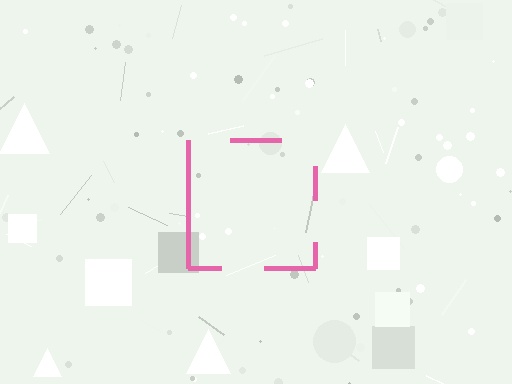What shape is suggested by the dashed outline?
The dashed outline suggests a square.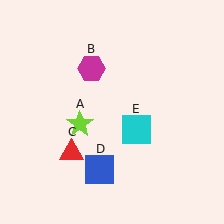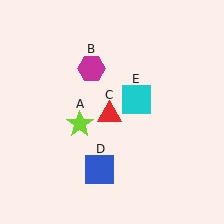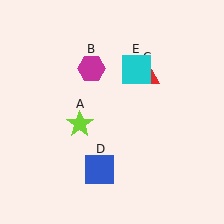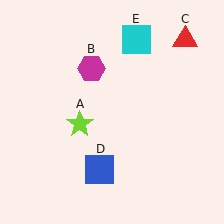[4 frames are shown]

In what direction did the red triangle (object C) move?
The red triangle (object C) moved up and to the right.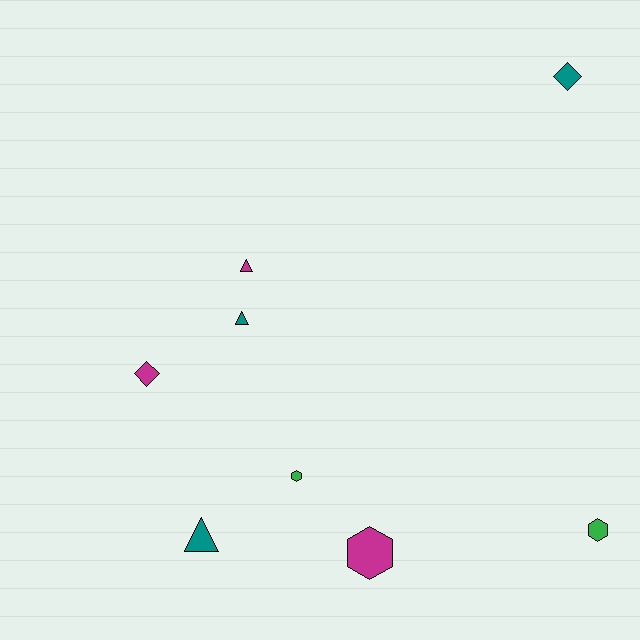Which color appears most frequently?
Magenta, with 3 objects.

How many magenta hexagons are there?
There is 1 magenta hexagon.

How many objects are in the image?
There are 8 objects.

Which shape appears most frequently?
Triangle, with 3 objects.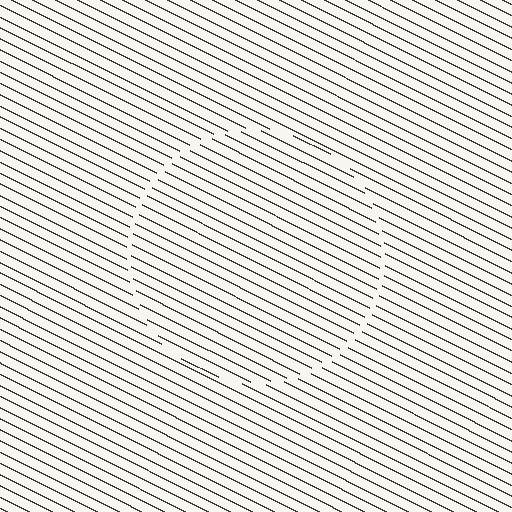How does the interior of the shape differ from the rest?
The interior of the shape contains the same grating, shifted by half a period — the contour is defined by the phase discontinuity where line-ends from the inner and outer gratings abut.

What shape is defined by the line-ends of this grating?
An illusory circle. The interior of the shape contains the same grating, shifted by half a period — the contour is defined by the phase discontinuity where line-ends from the inner and outer gratings abut.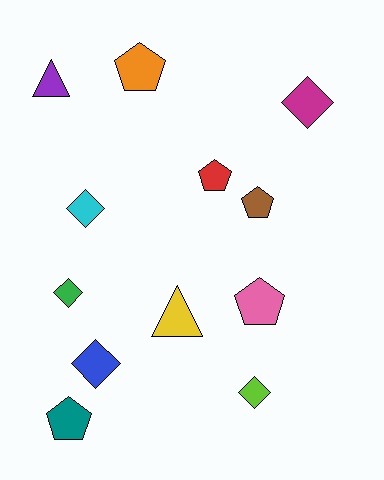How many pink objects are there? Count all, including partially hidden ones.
There is 1 pink object.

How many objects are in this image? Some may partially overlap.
There are 12 objects.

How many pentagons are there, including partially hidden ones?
There are 5 pentagons.